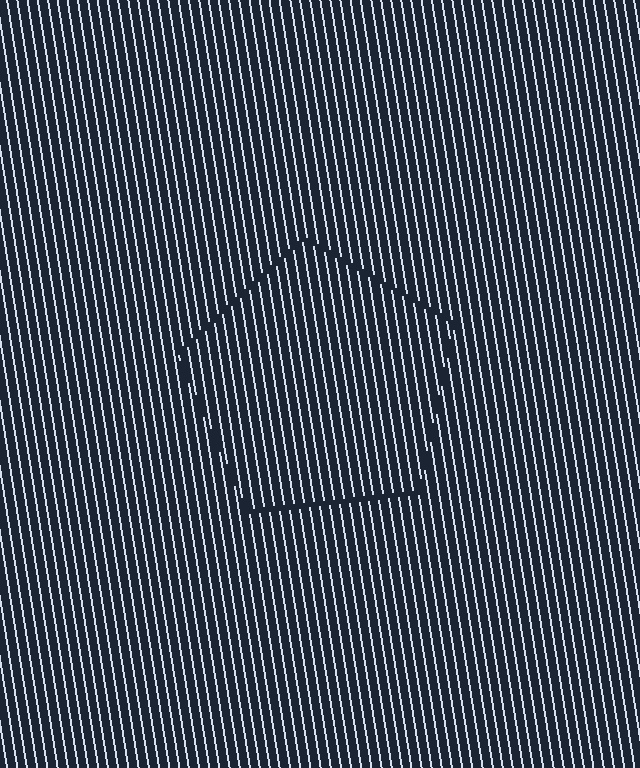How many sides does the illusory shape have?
5 sides — the line-ends trace a pentagon.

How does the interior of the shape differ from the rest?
The interior of the shape contains the same grating, shifted by half a period — the contour is defined by the phase discontinuity where line-ends from the inner and outer gratings abut.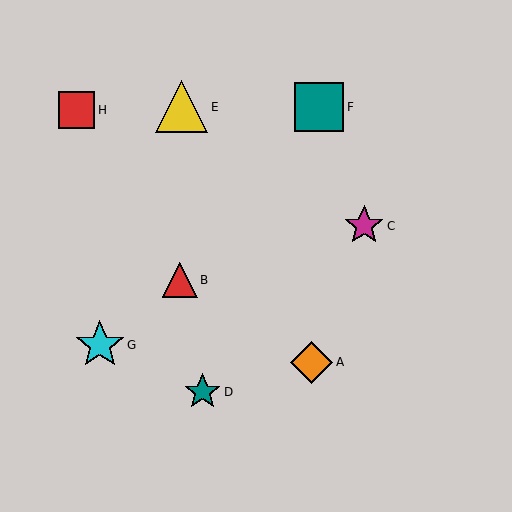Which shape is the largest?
The yellow triangle (labeled E) is the largest.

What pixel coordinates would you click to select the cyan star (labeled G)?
Click at (100, 345) to select the cyan star G.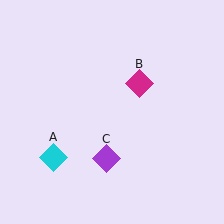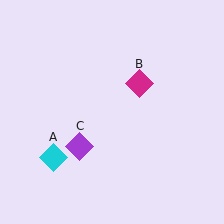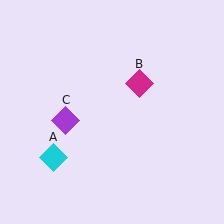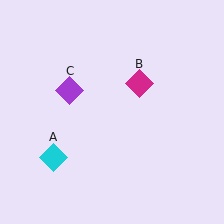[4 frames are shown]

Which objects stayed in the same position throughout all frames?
Cyan diamond (object A) and magenta diamond (object B) remained stationary.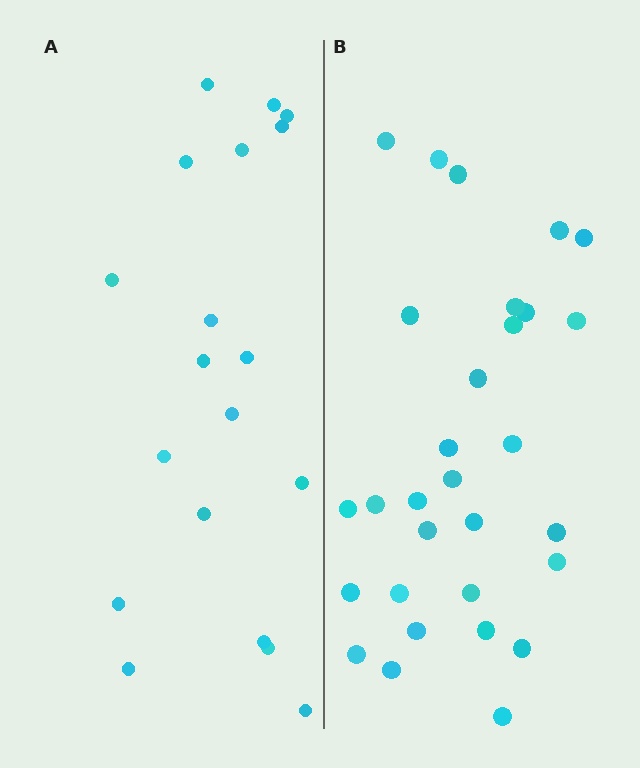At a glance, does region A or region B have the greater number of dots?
Region B (the right region) has more dots.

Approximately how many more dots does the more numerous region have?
Region B has roughly 12 or so more dots than region A.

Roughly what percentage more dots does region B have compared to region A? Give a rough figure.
About 60% more.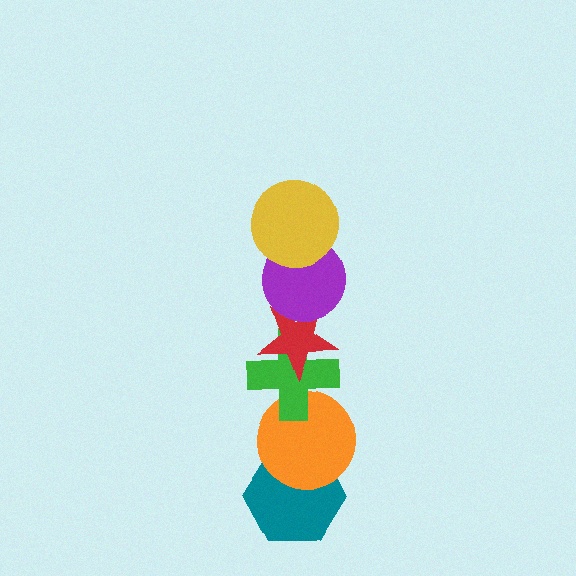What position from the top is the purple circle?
The purple circle is 2nd from the top.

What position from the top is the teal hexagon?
The teal hexagon is 6th from the top.